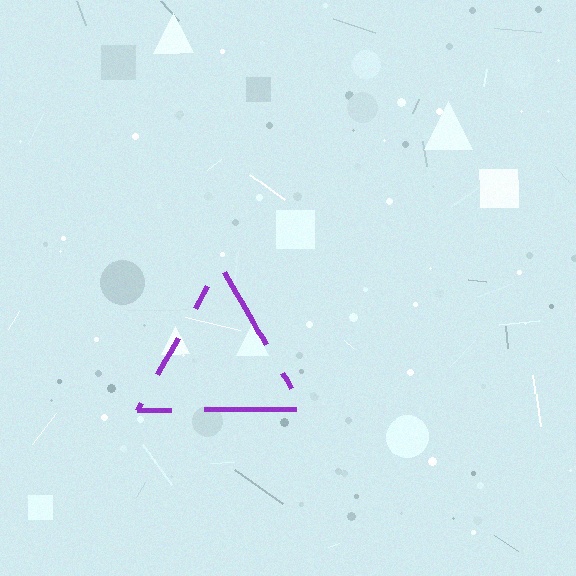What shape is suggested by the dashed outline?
The dashed outline suggests a triangle.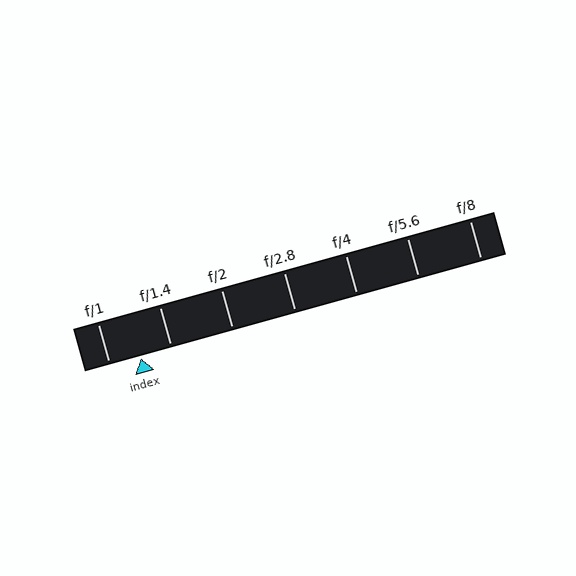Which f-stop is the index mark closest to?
The index mark is closest to f/1.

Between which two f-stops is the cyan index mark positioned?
The index mark is between f/1 and f/1.4.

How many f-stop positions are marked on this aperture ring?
There are 7 f-stop positions marked.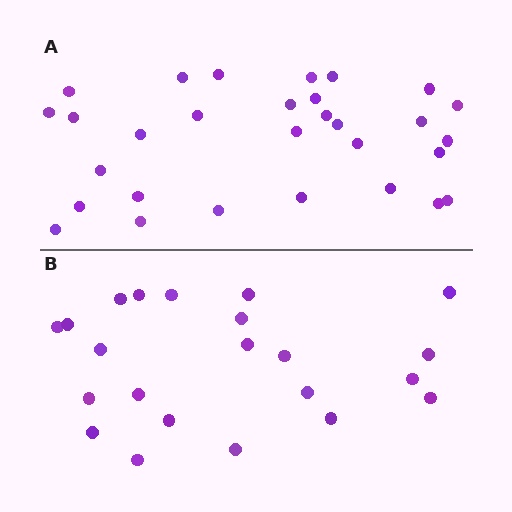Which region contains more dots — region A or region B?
Region A (the top region) has more dots.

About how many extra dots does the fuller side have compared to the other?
Region A has roughly 8 or so more dots than region B.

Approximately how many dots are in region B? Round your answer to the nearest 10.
About 20 dots. (The exact count is 22, which rounds to 20.)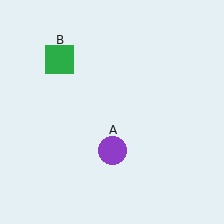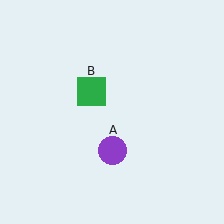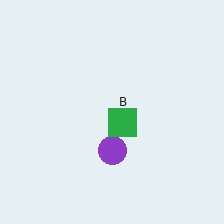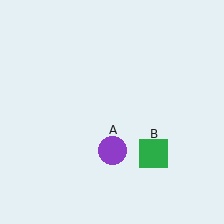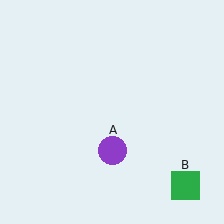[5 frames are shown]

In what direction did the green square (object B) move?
The green square (object B) moved down and to the right.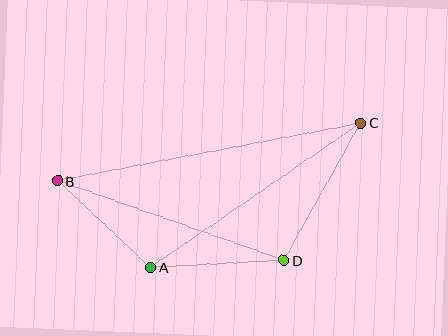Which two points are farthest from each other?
Points B and C are farthest from each other.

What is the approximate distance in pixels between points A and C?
The distance between A and C is approximately 255 pixels.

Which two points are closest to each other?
Points A and B are closest to each other.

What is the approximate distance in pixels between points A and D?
The distance between A and D is approximately 134 pixels.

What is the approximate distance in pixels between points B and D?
The distance between B and D is approximately 240 pixels.